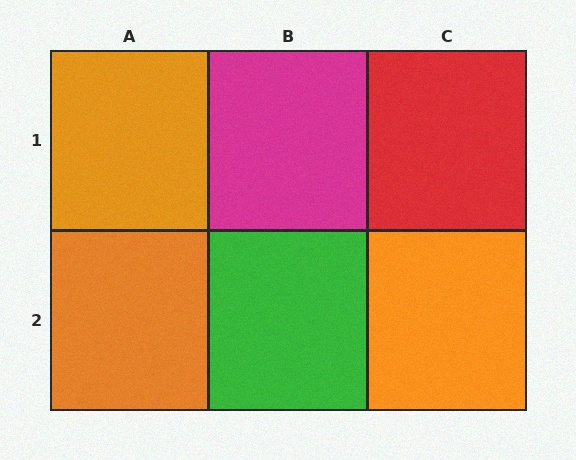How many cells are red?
1 cell is red.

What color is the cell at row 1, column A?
Orange.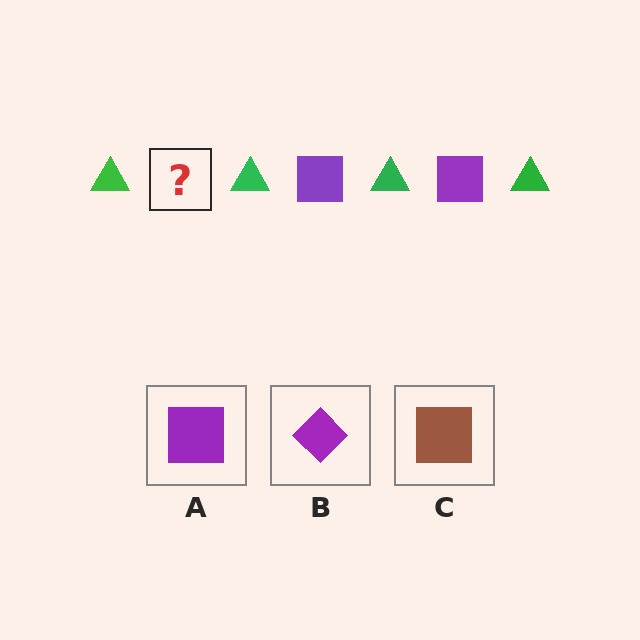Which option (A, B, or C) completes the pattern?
A.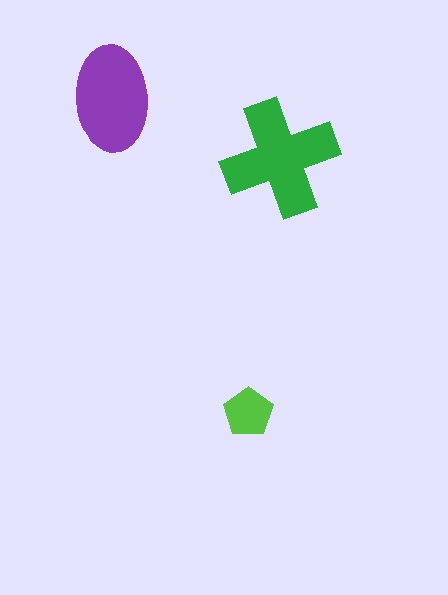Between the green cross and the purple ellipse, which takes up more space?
The green cross.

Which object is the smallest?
The lime pentagon.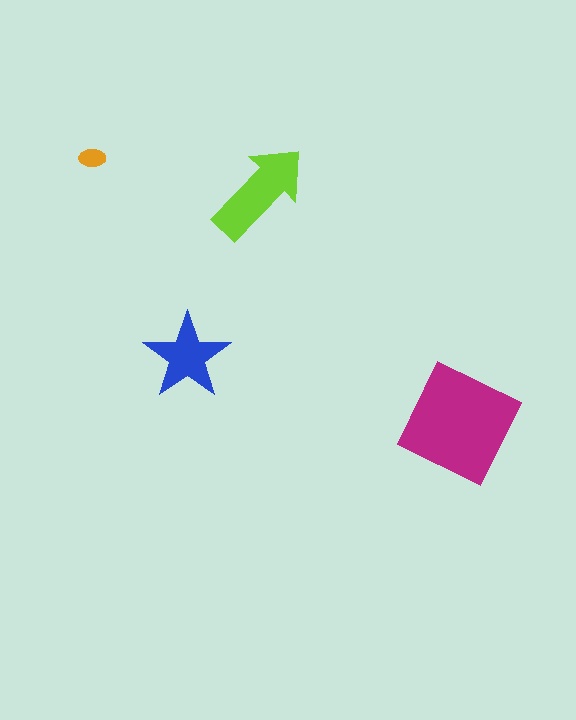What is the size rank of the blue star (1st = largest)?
3rd.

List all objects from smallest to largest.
The orange ellipse, the blue star, the lime arrow, the magenta square.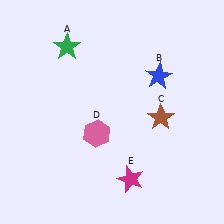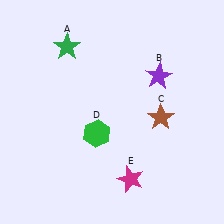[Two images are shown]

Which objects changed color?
B changed from blue to purple. D changed from pink to green.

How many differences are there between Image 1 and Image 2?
There are 2 differences between the two images.